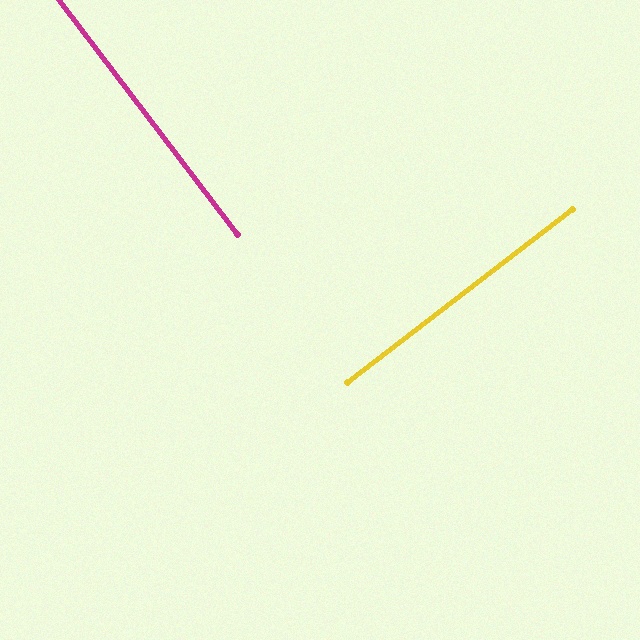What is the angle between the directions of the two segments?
Approximately 90 degrees.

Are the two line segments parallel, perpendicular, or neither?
Perpendicular — they meet at approximately 90°.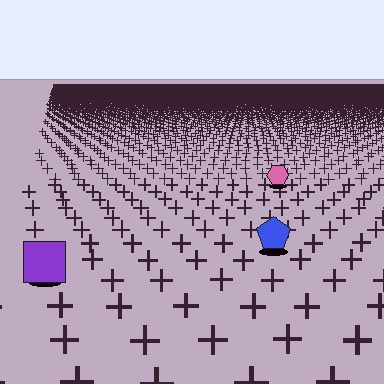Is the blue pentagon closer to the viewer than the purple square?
No. The purple square is closer — you can tell from the texture gradient: the ground texture is coarser near it.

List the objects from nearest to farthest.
From nearest to farthest: the purple square, the blue pentagon, the pink hexagon.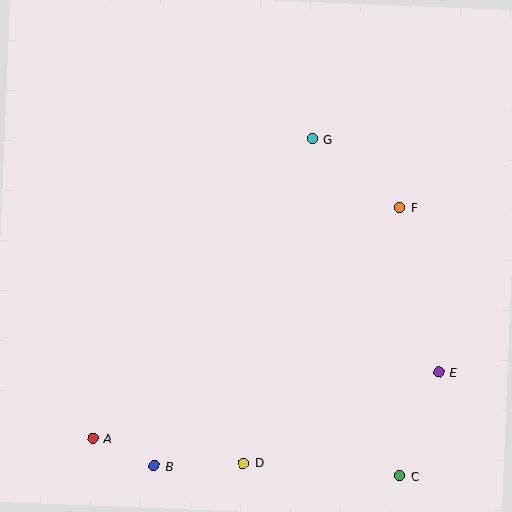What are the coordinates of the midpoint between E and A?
The midpoint between E and A is at (266, 405).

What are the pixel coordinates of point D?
Point D is at (243, 463).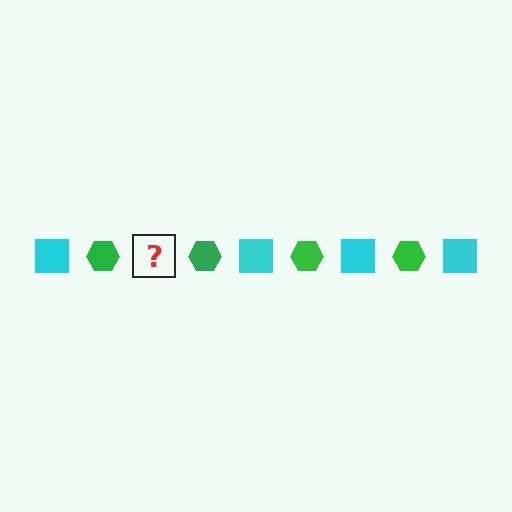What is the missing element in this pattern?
The missing element is a cyan square.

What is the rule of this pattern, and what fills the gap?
The rule is that the pattern alternates between cyan square and green hexagon. The gap should be filled with a cyan square.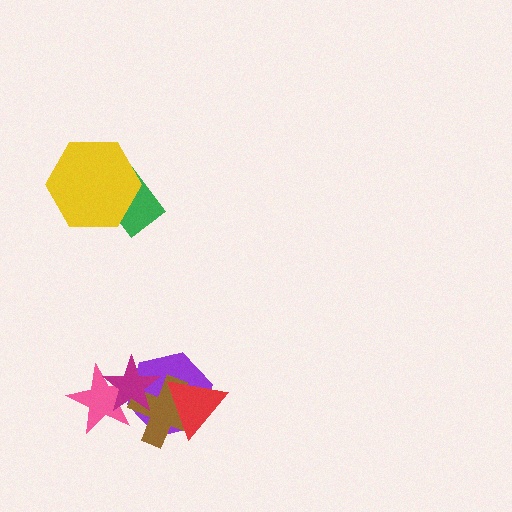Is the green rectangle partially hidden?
Yes, it is partially covered by another shape.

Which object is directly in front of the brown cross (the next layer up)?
The red triangle is directly in front of the brown cross.